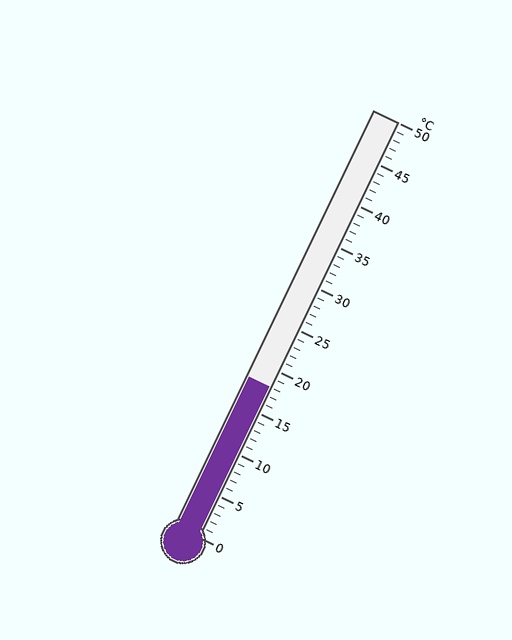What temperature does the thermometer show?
The thermometer shows approximately 18°C.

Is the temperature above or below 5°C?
The temperature is above 5°C.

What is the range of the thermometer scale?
The thermometer scale ranges from 0°C to 50°C.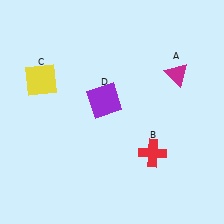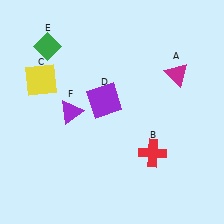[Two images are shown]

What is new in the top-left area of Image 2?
A purple triangle (F) was added in the top-left area of Image 2.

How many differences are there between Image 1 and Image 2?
There are 2 differences between the two images.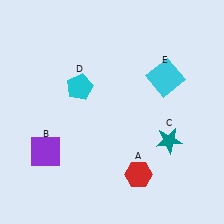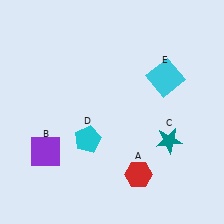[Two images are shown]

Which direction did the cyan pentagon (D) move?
The cyan pentagon (D) moved down.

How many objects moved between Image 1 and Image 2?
1 object moved between the two images.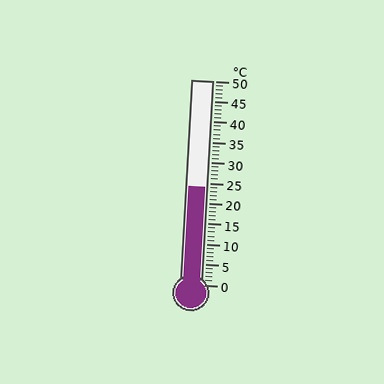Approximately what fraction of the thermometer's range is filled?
The thermometer is filled to approximately 50% of its range.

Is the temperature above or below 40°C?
The temperature is below 40°C.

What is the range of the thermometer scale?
The thermometer scale ranges from 0°C to 50°C.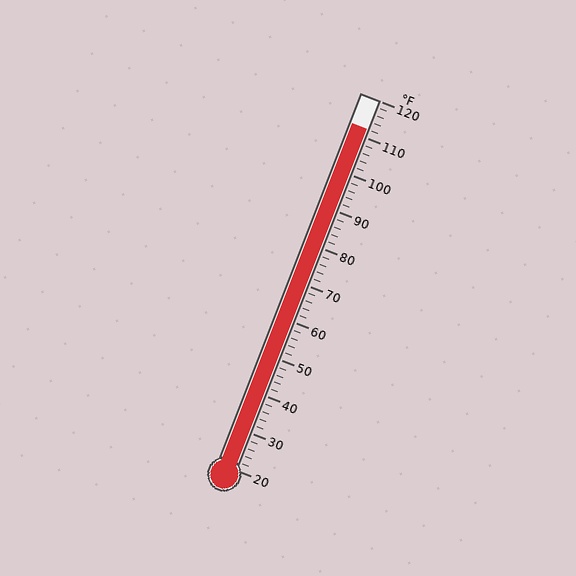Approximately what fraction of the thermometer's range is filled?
The thermometer is filled to approximately 90% of its range.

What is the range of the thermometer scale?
The thermometer scale ranges from 20°F to 120°F.